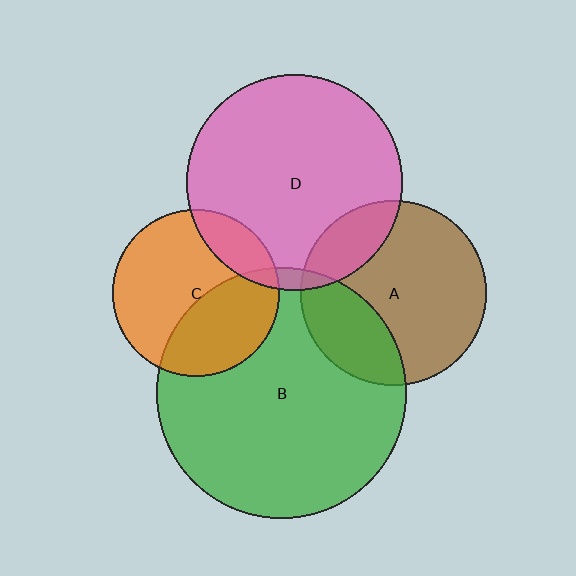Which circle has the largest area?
Circle B (green).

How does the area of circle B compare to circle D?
Approximately 1.3 times.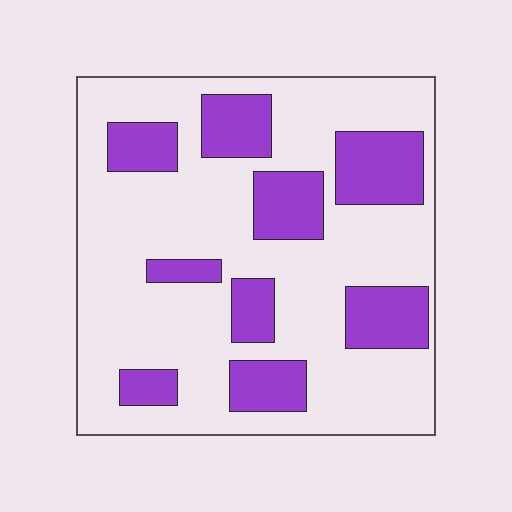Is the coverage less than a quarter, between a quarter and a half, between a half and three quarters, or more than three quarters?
Between a quarter and a half.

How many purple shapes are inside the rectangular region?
9.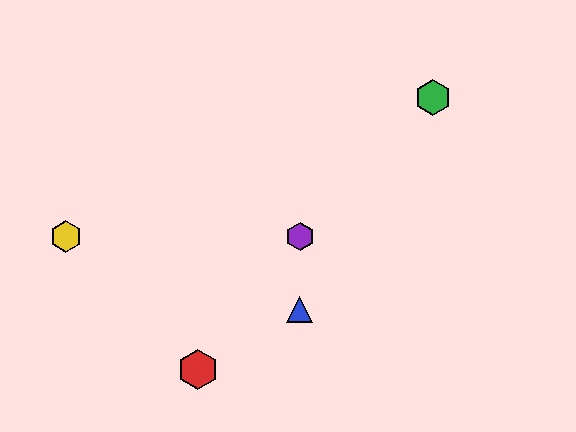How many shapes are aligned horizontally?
2 shapes (the yellow hexagon, the purple hexagon) are aligned horizontally.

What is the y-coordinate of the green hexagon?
The green hexagon is at y≈97.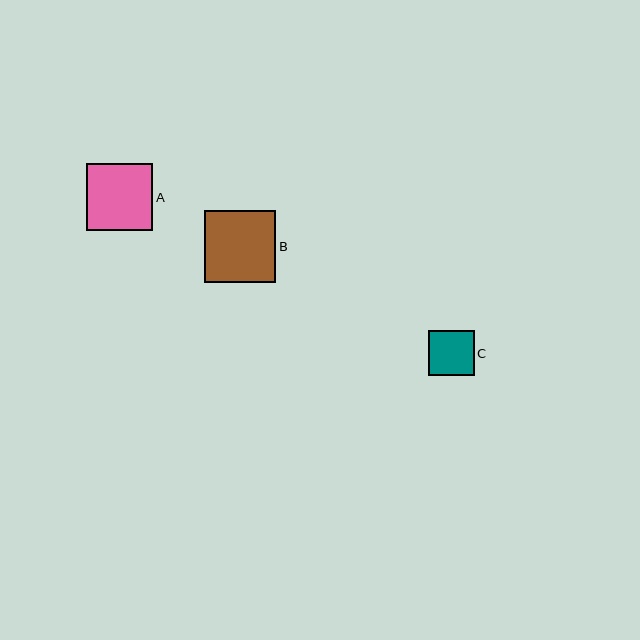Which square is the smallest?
Square C is the smallest with a size of approximately 45 pixels.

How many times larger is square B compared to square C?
Square B is approximately 1.6 times the size of square C.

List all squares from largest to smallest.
From largest to smallest: B, A, C.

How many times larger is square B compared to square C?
Square B is approximately 1.6 times the size of square C.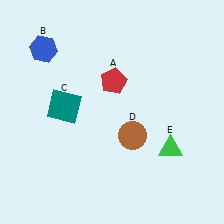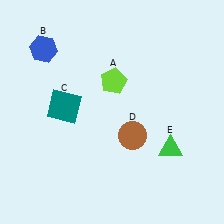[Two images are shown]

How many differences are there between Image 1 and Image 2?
There is 1 difference between the two images.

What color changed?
The pentagon (A) changed from red in Image 1 to lime in Image 2.